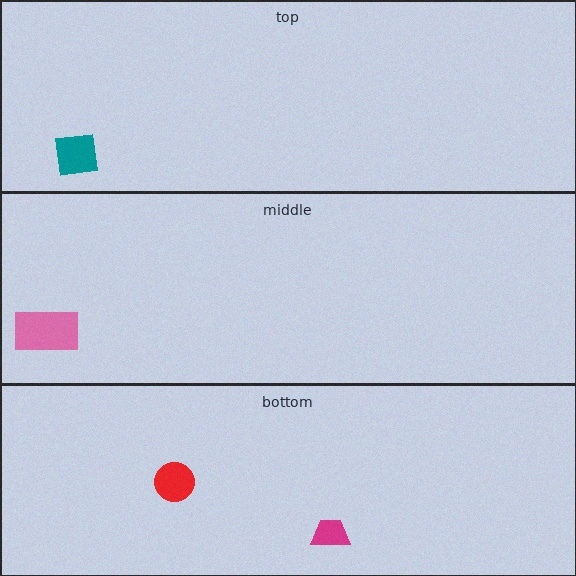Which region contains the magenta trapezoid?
The bottom region.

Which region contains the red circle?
The bottom region.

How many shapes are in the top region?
1.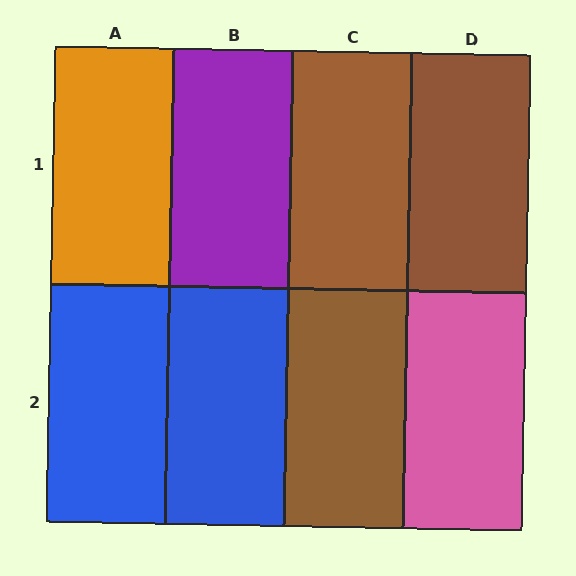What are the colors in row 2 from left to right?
Blue, blue, brown, pink.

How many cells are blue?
2 cells are blue.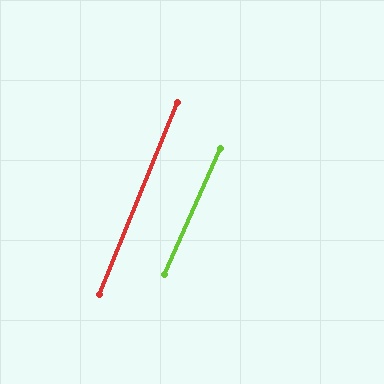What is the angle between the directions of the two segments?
Approximately 2 degrees.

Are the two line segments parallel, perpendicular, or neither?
Parallel — their directions differ by only 1.5°.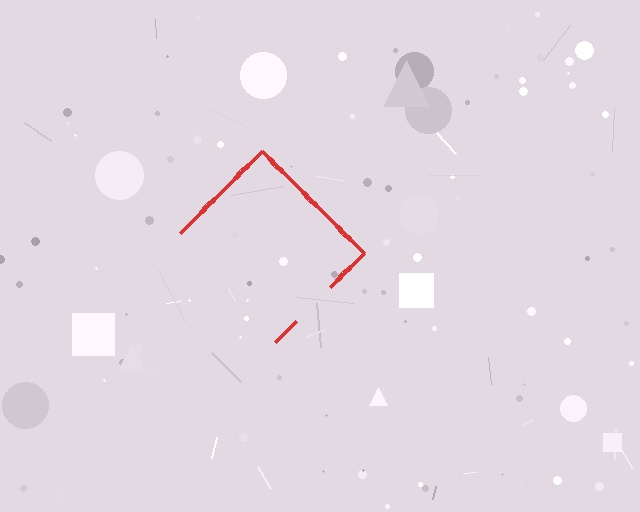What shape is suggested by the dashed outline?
The dashed outline suggests a diamond.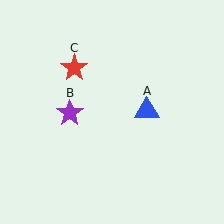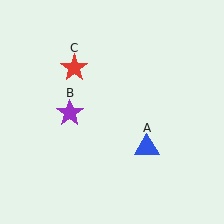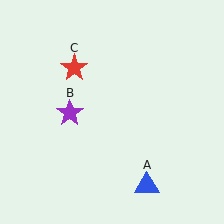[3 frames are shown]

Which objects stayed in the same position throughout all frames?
Purple star (object B) and red star (object C) remained stationary.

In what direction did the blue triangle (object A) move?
The blue triangle (object A) moved down.